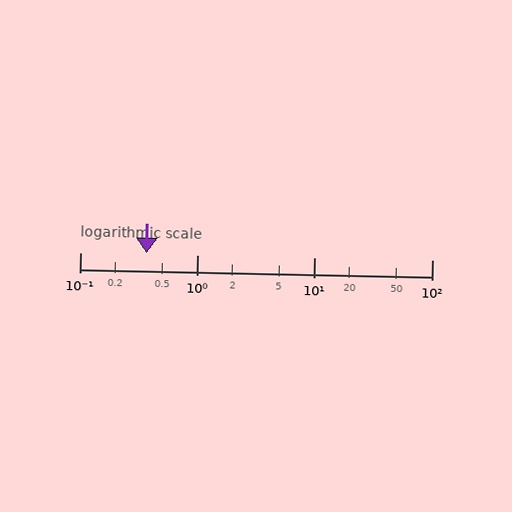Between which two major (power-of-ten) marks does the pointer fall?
The pointer is between 0.1 and 1.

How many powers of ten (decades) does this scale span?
The scale spans 3 decades, from 0.1 to 100.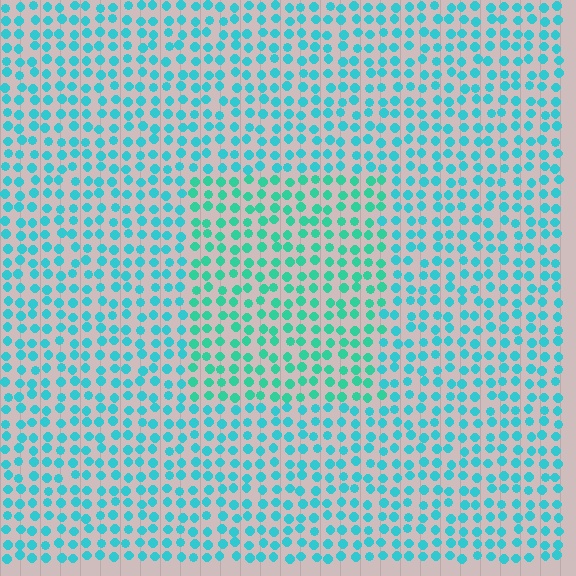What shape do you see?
I see a rectangle.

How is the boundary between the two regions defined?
The boundary is defined purely by a slight shift in hue (about 23 degrees). Spacing, size, and orientation are identical on both sides.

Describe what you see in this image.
The image is filled with small cyan elements in a uniform arrangement. A rectangle-shaped region is visible where the elements are tinted to a slightly different hue, forming a subtle color boundary.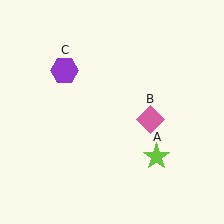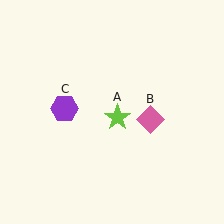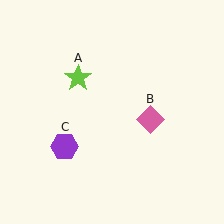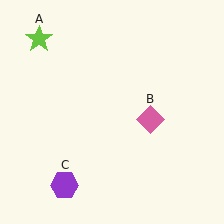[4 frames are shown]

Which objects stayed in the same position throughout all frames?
Pink diamond (object B) remained stationary.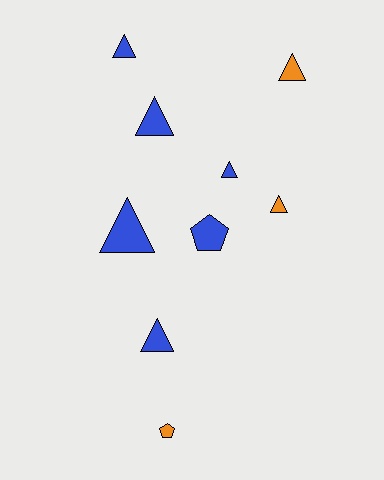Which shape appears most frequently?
Triangle, with 7 objects.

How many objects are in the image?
There are 9 objects.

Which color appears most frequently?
Blue, with 6 objects.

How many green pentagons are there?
There are no green pentagons.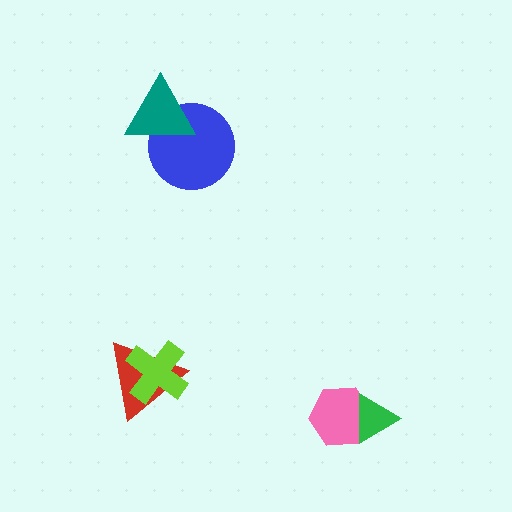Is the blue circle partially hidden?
Yes, it is partially covered by another shape.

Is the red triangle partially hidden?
Yes, it is partially covered by another shape.